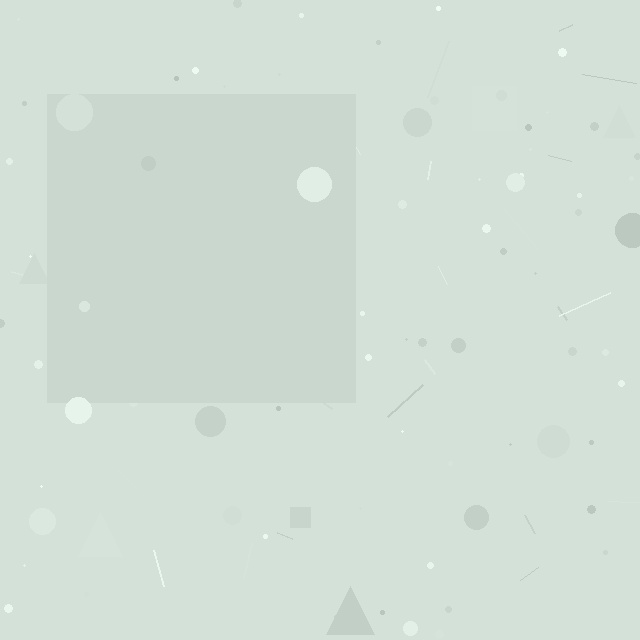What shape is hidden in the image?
A square is hidden in the image.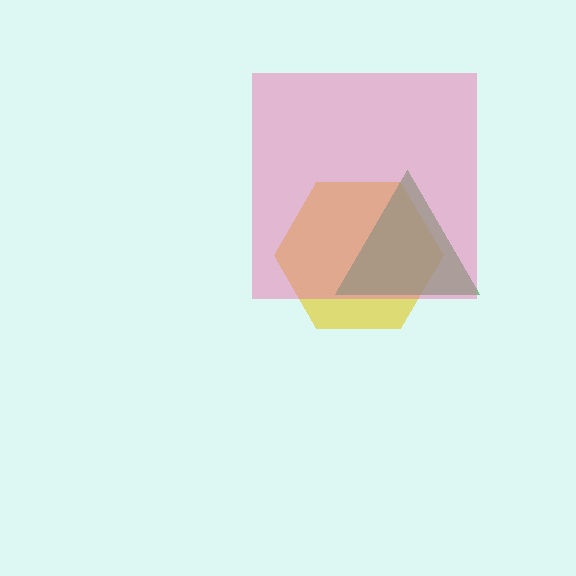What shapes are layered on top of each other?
The layered shapes are: a yellow hexagon, a green triangle, a pink square.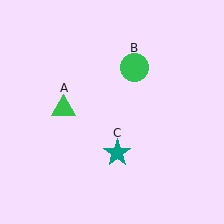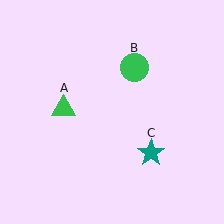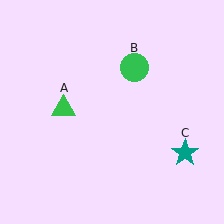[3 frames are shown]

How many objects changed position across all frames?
1 object changed position: teal star (object C).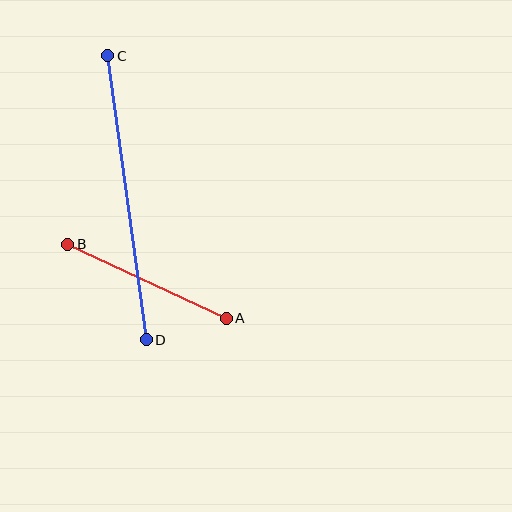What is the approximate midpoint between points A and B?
The midpoint is at approximately (147, 281) pixels.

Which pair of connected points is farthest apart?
Points C and D are farthest apart.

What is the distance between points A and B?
The distance is approximately 175 pixels.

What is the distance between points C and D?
The distance is approximately 286 pixels.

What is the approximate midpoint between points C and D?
The midpoint is at approximately (127, 198) pixels.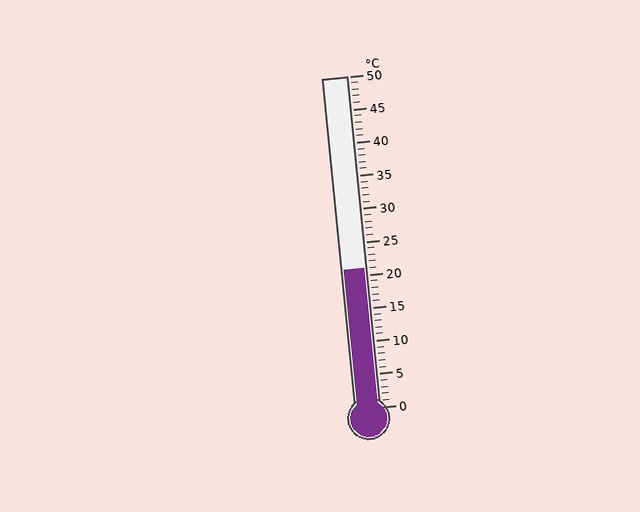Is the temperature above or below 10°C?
The temperature is above 10°C.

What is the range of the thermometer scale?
The thermometer scale ranges from 0°C to 50°C.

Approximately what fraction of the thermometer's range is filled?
The thermometer is filled to approximately 40% of its range.